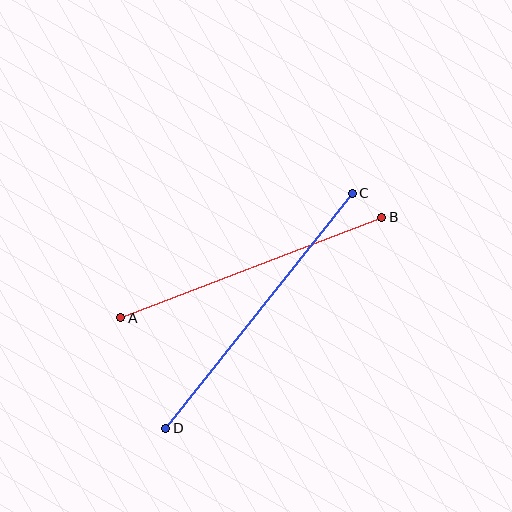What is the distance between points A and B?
The distance is approximately 280 pixels.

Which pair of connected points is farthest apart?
Points C and D are farthest apart.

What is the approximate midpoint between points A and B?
The midpoint is at approximately (251, 267) pixels.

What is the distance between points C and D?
The distance is approximately 300 pixels.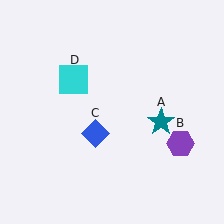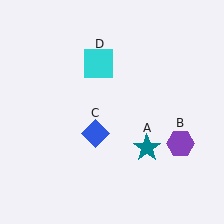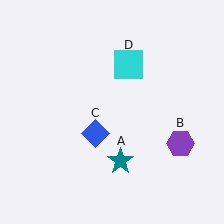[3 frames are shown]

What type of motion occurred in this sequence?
The teal star (object A), cyan square (object D) rotated clockwise around the center of the scene.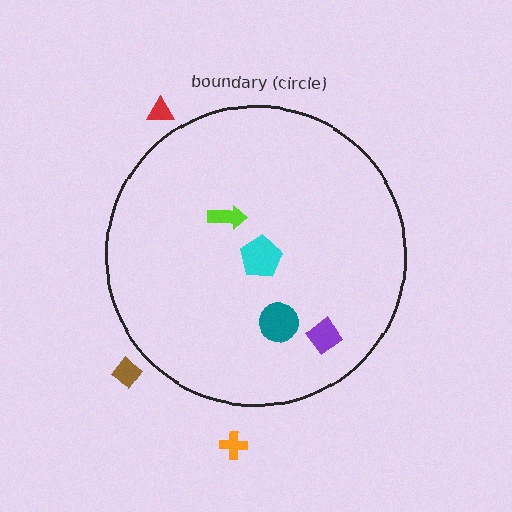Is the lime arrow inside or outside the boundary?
Inside.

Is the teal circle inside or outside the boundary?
Inside.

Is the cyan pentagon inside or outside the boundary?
Inside.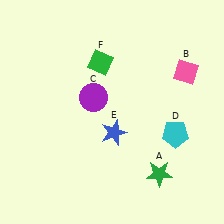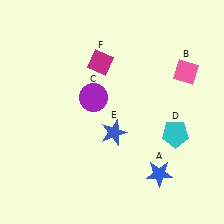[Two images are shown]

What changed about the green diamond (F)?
In Image 1, F is green. In Image 2, it changed to magenta.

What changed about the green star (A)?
In Image 1, A is green. In Image 2, it changed to blue.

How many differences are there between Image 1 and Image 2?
There are 2 differences between the two images.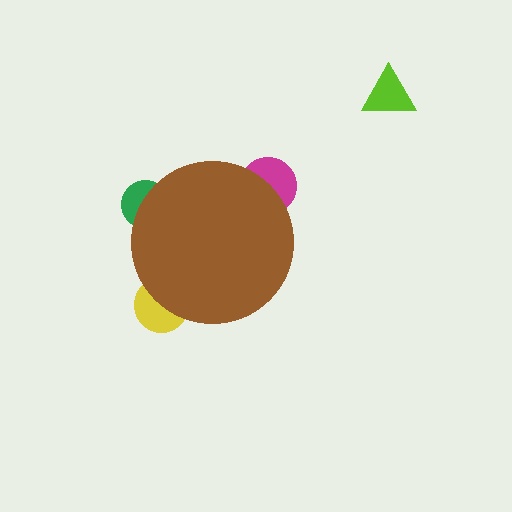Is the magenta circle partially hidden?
Yes, the magenta circle is partially hidden behind the brown circle.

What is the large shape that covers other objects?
A brown circle.